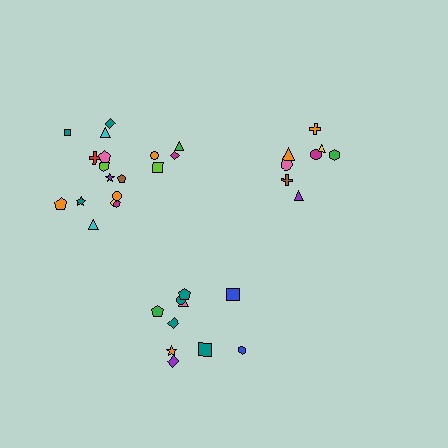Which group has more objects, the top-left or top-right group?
The top-left group.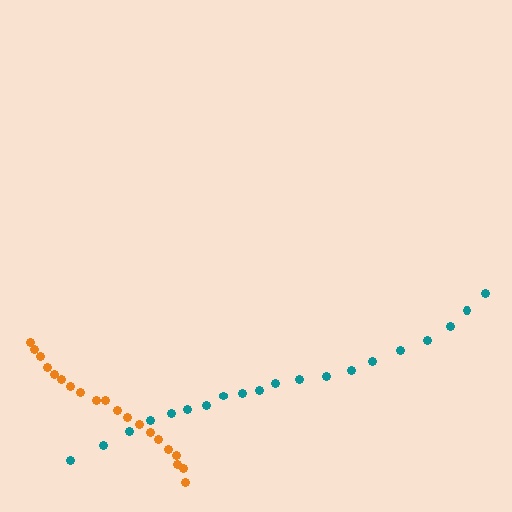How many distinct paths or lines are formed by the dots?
There are 2 distinct paths.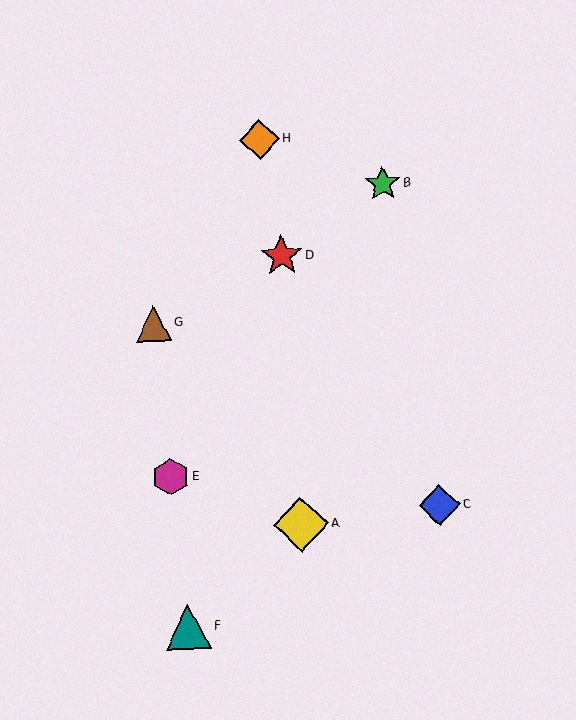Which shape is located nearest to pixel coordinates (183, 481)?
The magenta hexagon (labeled E) at (171, 477) is nearest to that location.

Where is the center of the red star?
The center of the red star is at (282, 256).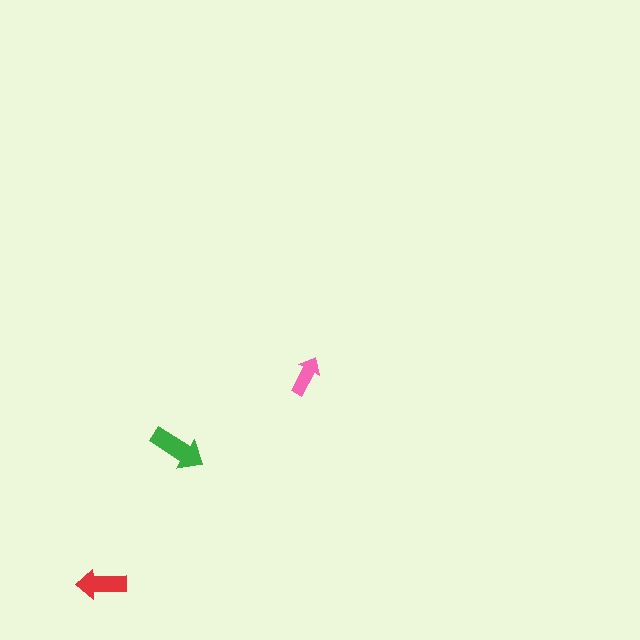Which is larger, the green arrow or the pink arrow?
The green one.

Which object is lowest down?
The red arrow is bottommost.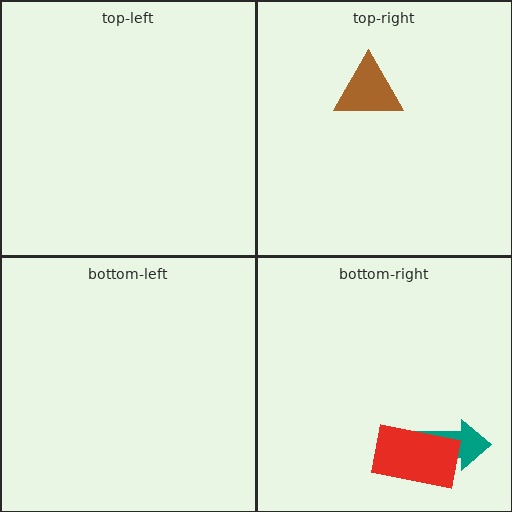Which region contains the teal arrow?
The bottom-right region.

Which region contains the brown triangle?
The top-right region.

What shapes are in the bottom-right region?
The teal arrow, the red rectangle.